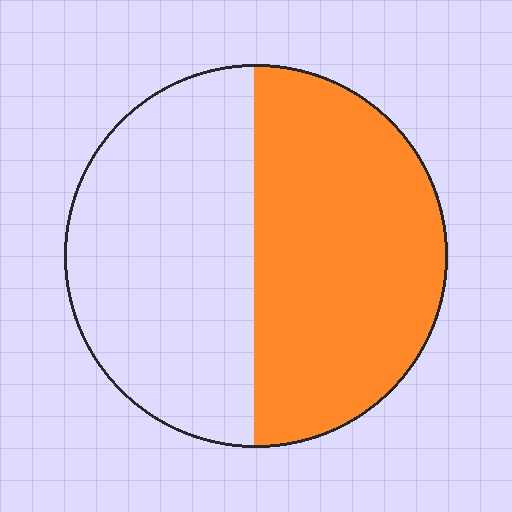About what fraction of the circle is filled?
About one half (1/2).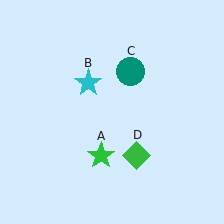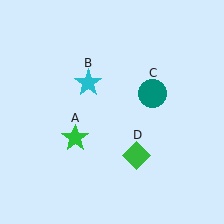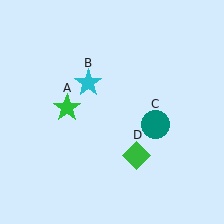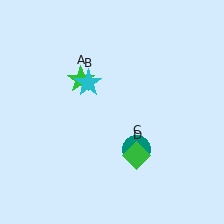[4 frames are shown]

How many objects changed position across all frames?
2 objects changed position: green star (object A), teal circle (object C).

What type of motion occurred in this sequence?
The green star (object A), teal circle (object C) rotated clockwise around the center of the scene.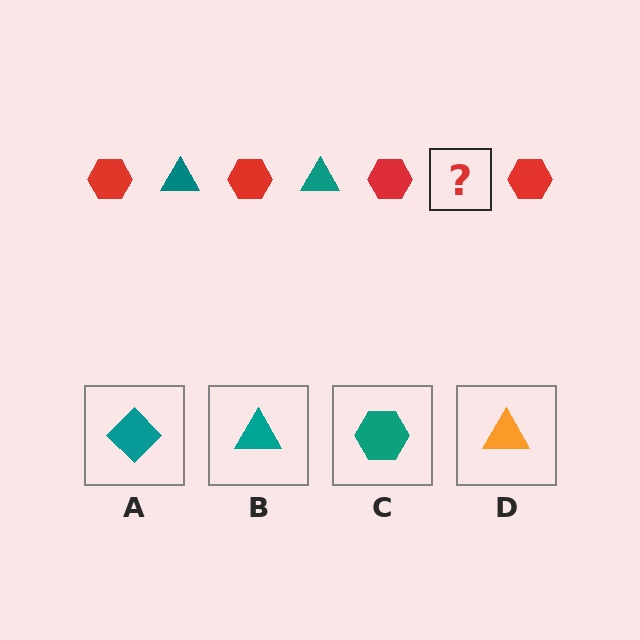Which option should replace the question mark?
Option B.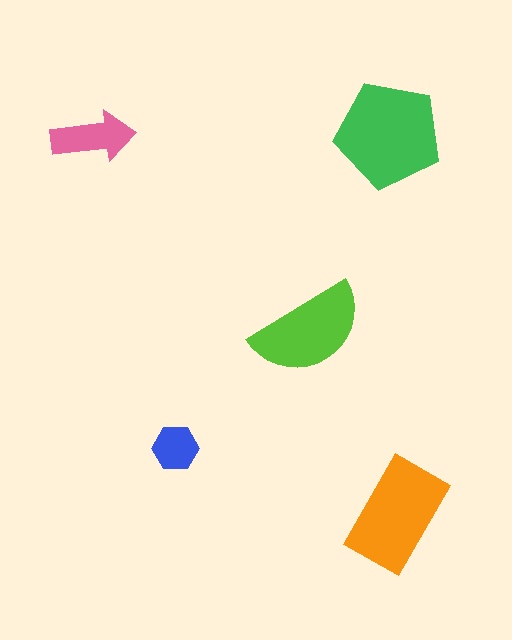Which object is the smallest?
The blue hexagon.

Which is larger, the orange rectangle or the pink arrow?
The orange rectangle.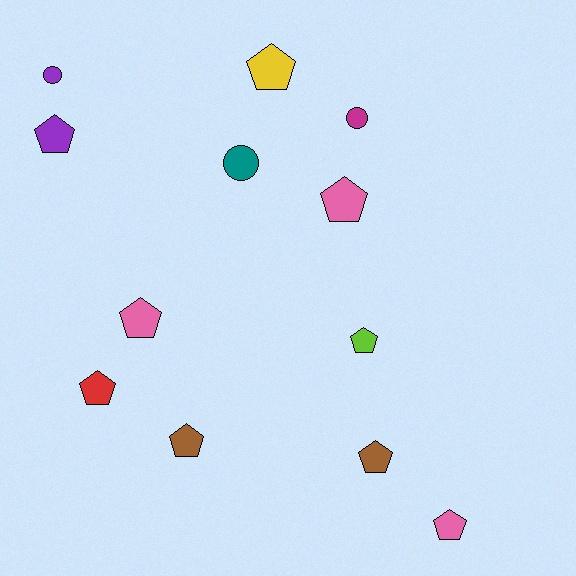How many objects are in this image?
There are 12 objects.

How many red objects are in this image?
There is 1 red object.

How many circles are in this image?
There are 3 circles.